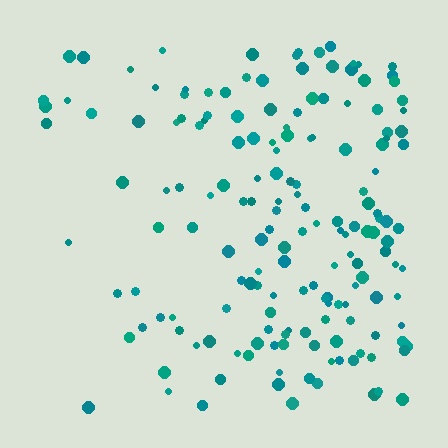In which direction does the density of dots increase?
From left to right, with the right side densest.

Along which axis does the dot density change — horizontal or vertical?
Horizontal.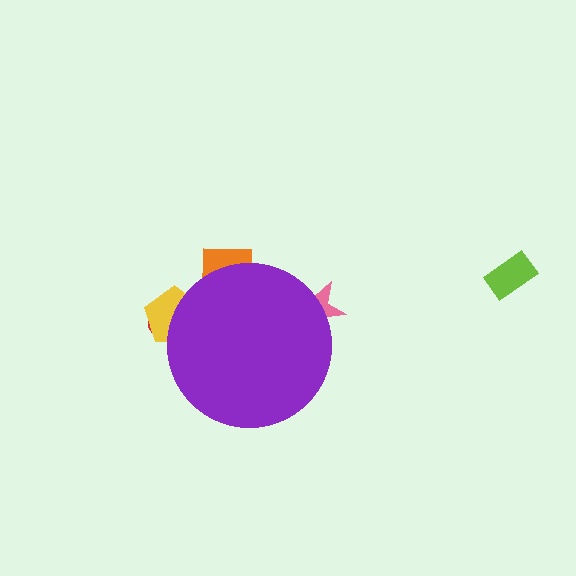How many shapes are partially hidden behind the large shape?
4 shapes are partially hidden.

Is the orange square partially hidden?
Yes, the orange square is partially hidden behind the purple circle.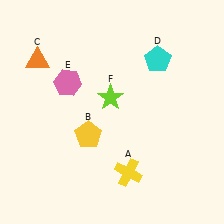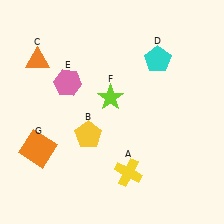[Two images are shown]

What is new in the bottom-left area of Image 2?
An orange square (G) was added in the bottom-left area of Image 2.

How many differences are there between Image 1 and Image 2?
There is 1 difference between the two images.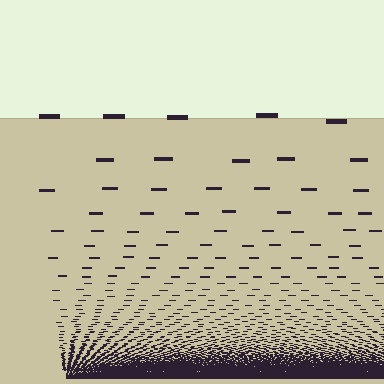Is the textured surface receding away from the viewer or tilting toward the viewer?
The surface appears to tilt toward the viewer. Texture elements get larger and sparser toward the top.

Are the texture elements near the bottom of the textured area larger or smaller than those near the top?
Smaller. The gradient is inverted — elements near the bottom are smaller and denser.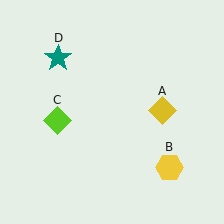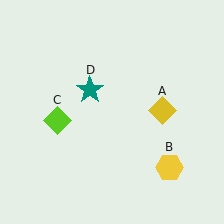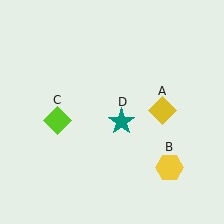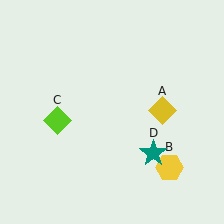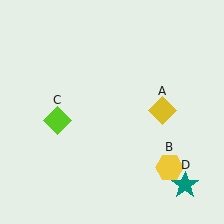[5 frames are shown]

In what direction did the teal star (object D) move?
The teal star (object D) moved down and to the right.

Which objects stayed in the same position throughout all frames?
Yellow diamond (object A) and yellow hexagon (object B) and lime diamond (object C) remained stationary.